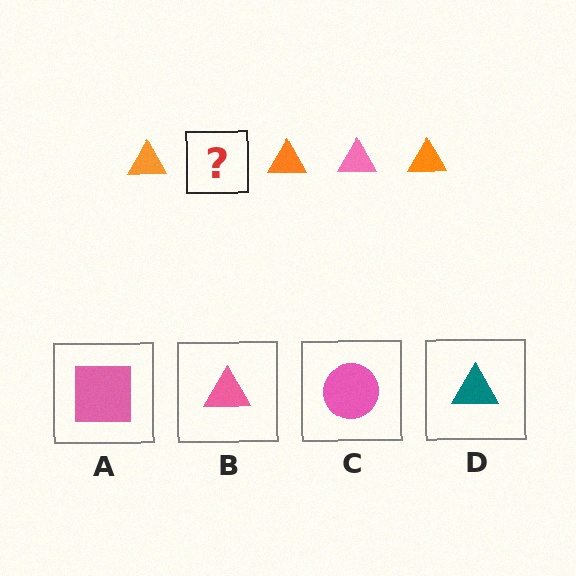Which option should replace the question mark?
Option B.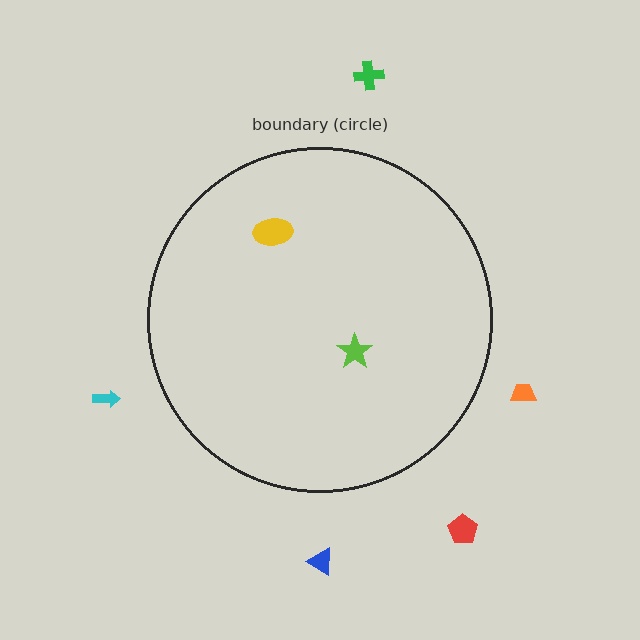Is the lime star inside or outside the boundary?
Inside.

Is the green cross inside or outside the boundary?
Outside.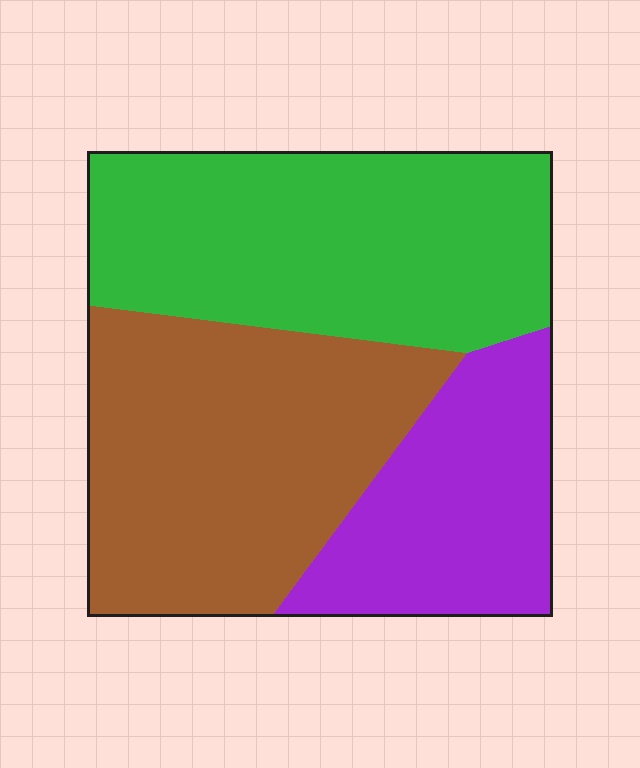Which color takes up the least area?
Purple, at roughly 25%.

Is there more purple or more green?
Green.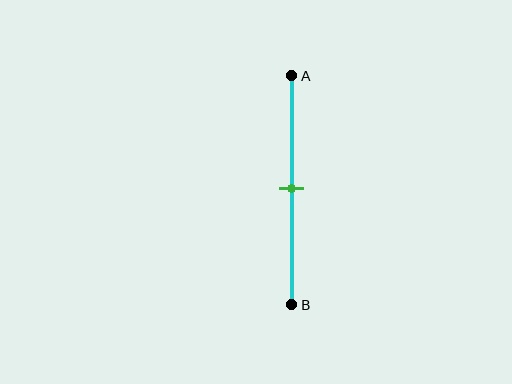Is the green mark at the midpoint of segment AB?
Yes, the mark is approximately at the midpoint.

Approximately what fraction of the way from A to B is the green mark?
The green mark is approximately 50% of the way from A to B.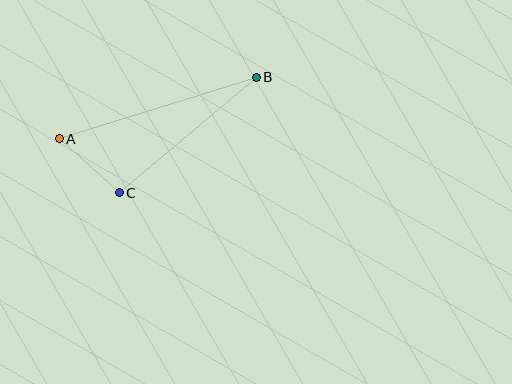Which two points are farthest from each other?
Points A and B are farthest from each other.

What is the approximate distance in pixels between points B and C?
The distance between B and C is approximately 179 pixels.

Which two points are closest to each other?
Points A and C are closest to each other.